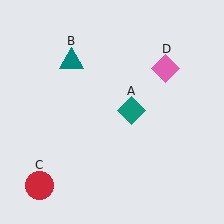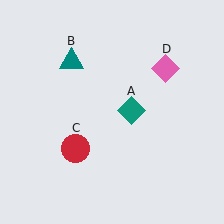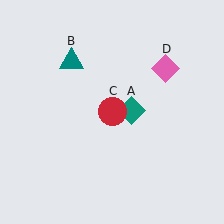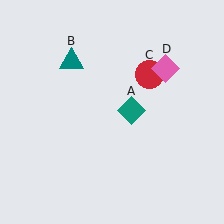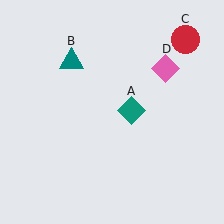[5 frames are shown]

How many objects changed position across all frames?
1 object changed position: red circle (object C).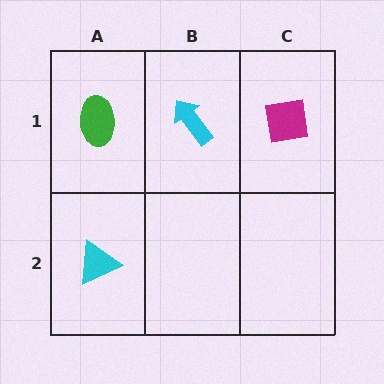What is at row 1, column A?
A green ellipse.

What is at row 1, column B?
A cyan arrow.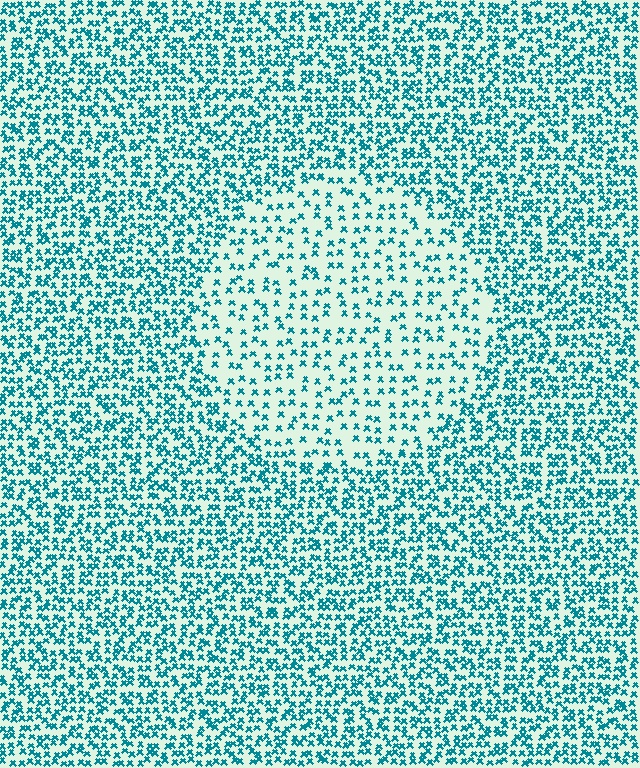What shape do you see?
I see a circle.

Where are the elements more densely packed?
The elements are more densely packed outside the circle boundary.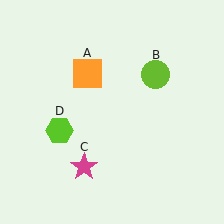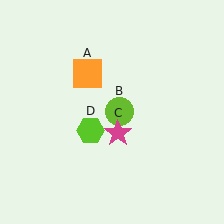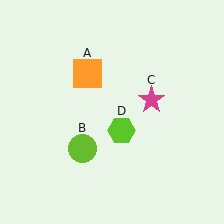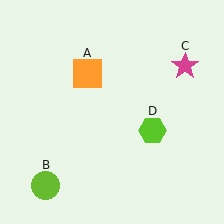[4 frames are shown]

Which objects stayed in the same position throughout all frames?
Orange square (object A) remained stationary.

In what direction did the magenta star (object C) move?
The magenta star (object C) moved up and to the right.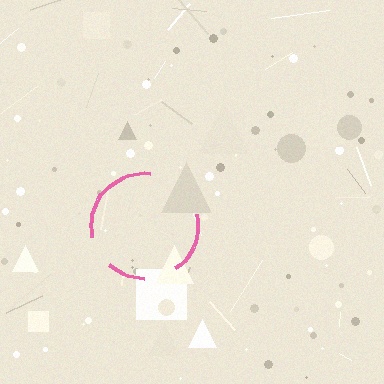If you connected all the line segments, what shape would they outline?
They would outline a circle.